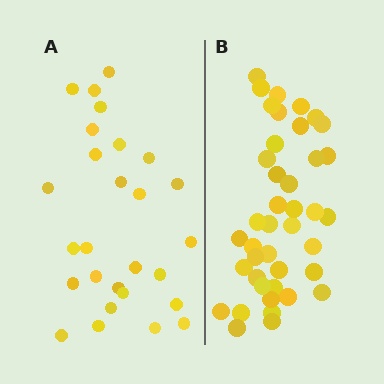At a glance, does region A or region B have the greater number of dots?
Region B (the right region) has more dots.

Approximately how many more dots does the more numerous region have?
Region B has approximately 15 more dots than region A.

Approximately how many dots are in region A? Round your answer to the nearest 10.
About 30 dots. (The exact count is 27, which rounds to 30.)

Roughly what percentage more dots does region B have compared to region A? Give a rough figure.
About 50% more.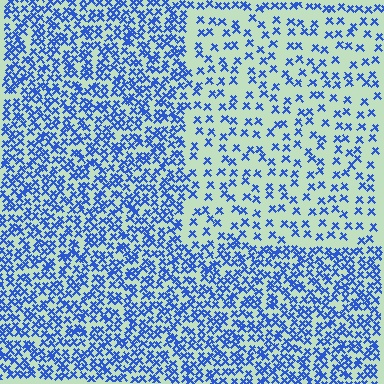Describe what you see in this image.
The image contains small blue elements arranged at two different densities. A rectangle-shaped region is visible where the elements are less densely packed than the surrounding area.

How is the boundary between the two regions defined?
The boundary is defined by a change in element density (approximately 2.3x ratio). All elements are the same color, size, and shape.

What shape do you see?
I see a rectangle.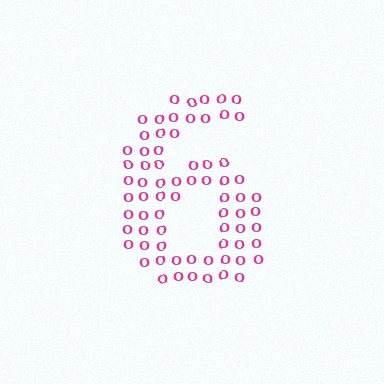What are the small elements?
The small elements are letter O's.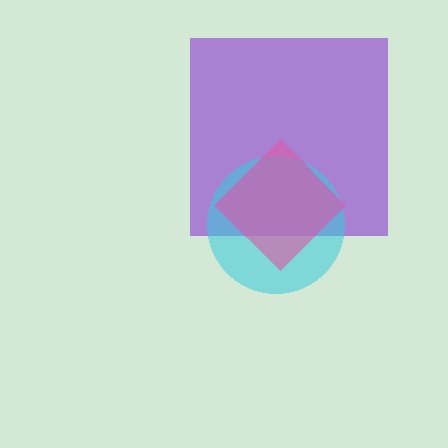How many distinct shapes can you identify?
There are 3 distinct shapes: a purple square, a cyan circle, a pink diamond.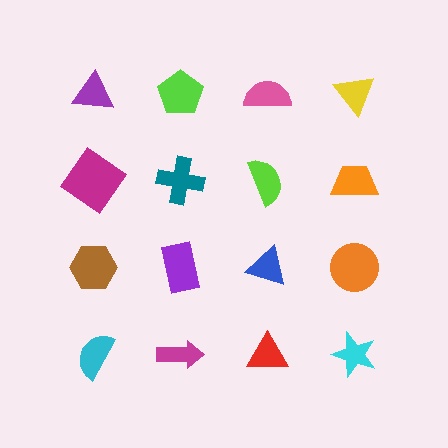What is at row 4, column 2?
A magenta arrow.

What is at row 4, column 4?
A cyan star.